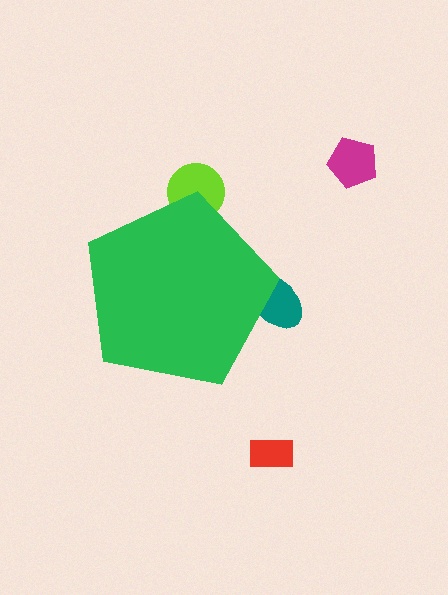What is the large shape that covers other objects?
A green pentagon.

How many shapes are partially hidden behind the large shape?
2 shapes are partially hidden.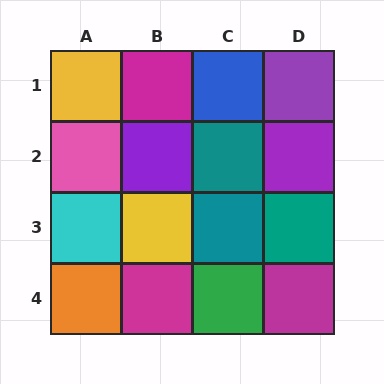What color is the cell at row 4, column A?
Orange.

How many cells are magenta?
3 cells are magenta.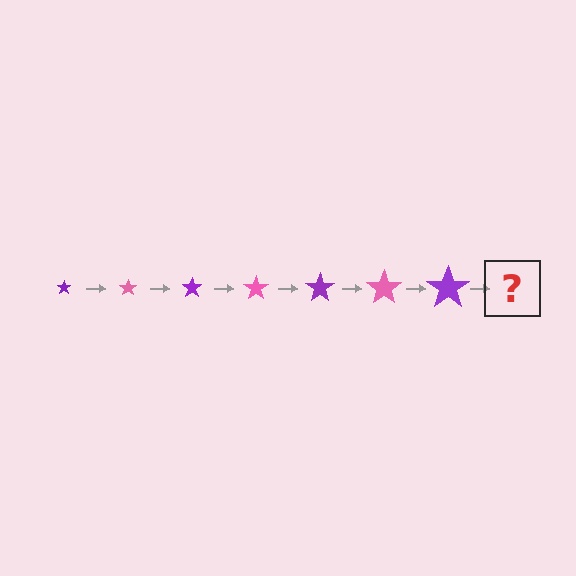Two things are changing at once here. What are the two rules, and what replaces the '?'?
The two rules are that the star grows larger each step and the color cycles through purple and pink. The '?' should be a pink star, larger than the previous one.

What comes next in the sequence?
The next element should be a pink star, larger than the previous one.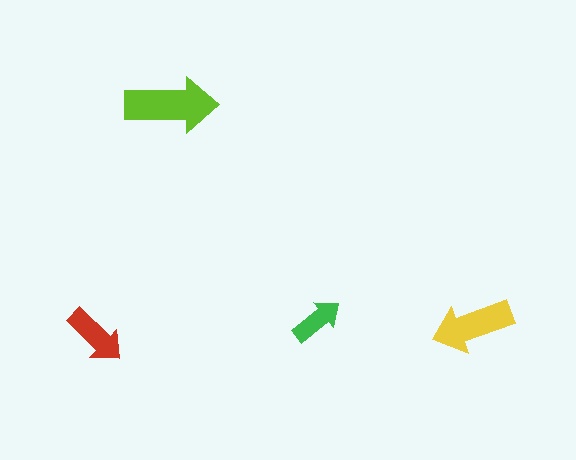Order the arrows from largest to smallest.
the lime one, the yellow one, the red one, the green one.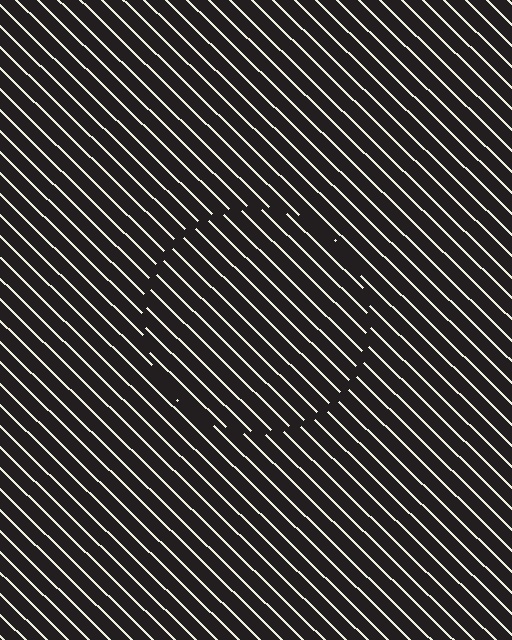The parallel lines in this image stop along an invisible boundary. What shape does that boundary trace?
An illusory circle. The interior of the shape contains the same grating, shifted by half a period — the contour is defined by the phase discontinuity where line-ends from the inner and outer gratings abut.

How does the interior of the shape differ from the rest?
The interior of the shape contains the same grating, shifted by half a period — the contour is defined by the phase discontinuity where line-ends from the inner and outer gratings abut.